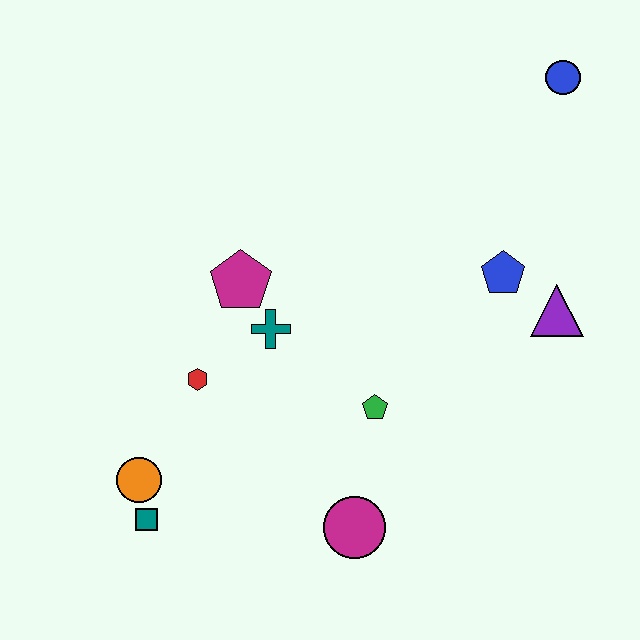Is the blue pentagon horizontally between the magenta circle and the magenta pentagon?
No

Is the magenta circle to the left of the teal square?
No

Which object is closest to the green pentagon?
The magenta circle is closest to the green pentagon.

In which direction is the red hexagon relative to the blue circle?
The red hexagon is to the left of the blue circle.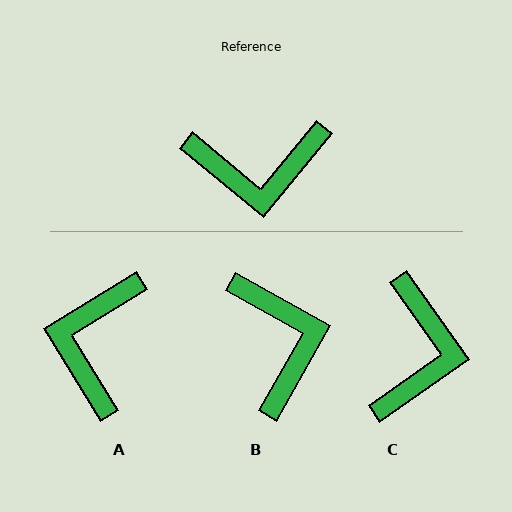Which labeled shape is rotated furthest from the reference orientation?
A, about 109 degrees away.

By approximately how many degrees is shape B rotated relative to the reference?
Approximately 100 degrees counter-clockwise.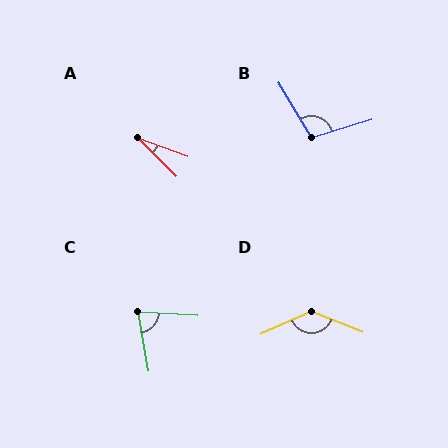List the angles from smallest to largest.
A (25°), C (76°), B (103°), D (135°).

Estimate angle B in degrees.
Approximately 103 degrees.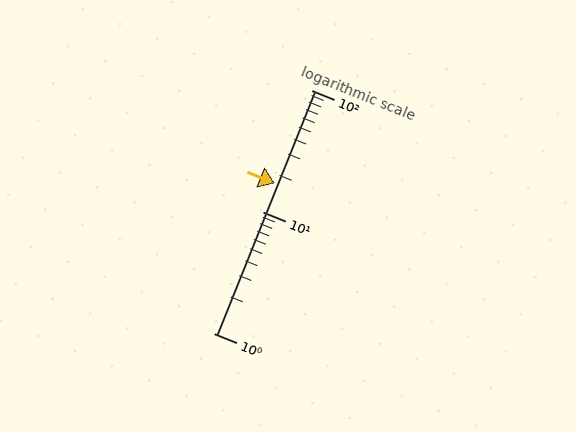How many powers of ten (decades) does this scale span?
The scale spans 2 decades, from 1 to 100.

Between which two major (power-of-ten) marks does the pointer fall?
The pointer is between 10 and 100.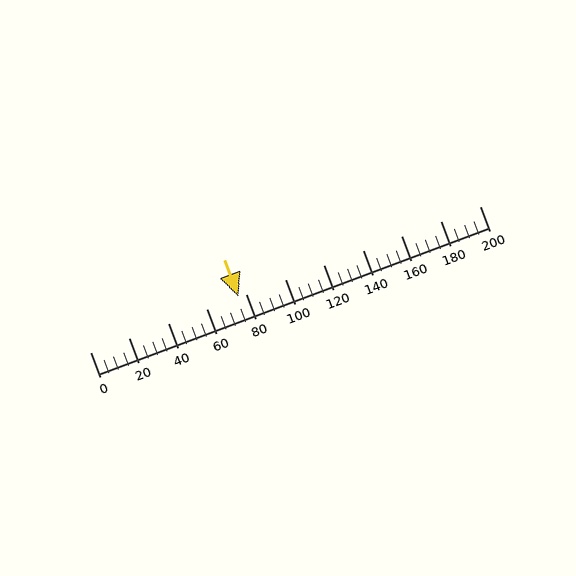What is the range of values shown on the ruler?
The ruler shows values from 0 to 200.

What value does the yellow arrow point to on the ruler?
The yellow arrow points to approximately 76.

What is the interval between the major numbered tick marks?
The major tick marks are spaced 20 units apart.